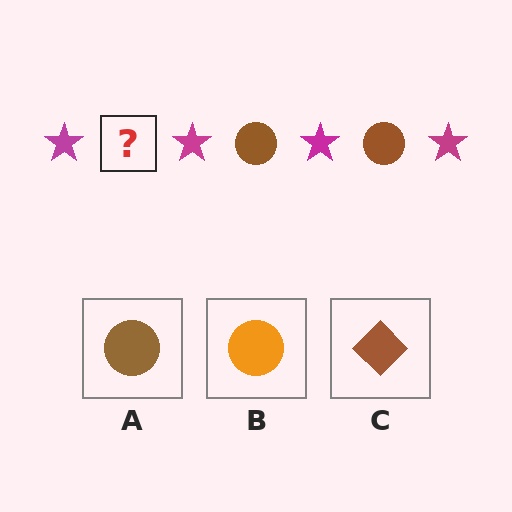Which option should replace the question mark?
Option A.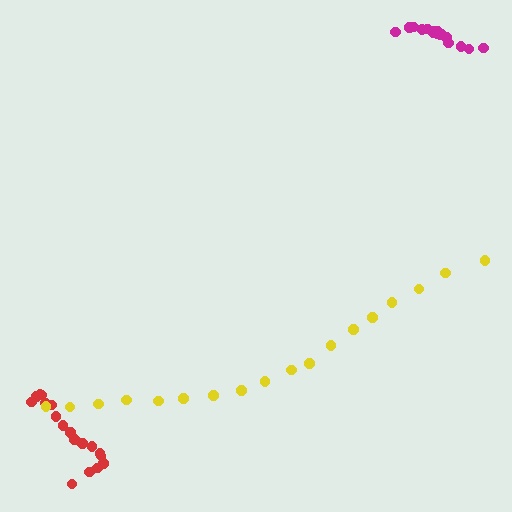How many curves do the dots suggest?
There are 3 distinct paths.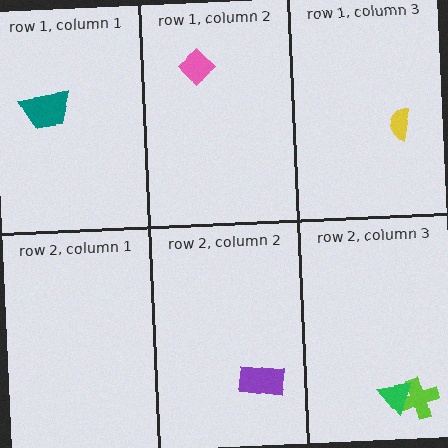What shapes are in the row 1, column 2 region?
The pink diamond.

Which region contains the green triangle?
The row 2, column 3 region.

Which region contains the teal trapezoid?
The row 1, column 1 region.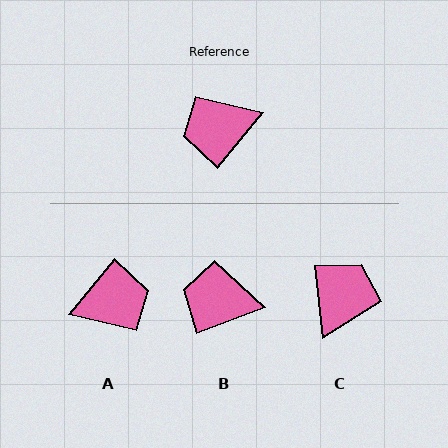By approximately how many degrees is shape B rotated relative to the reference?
Approximately 30 degrees clockwise.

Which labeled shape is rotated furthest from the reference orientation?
A, about 180 degrees away.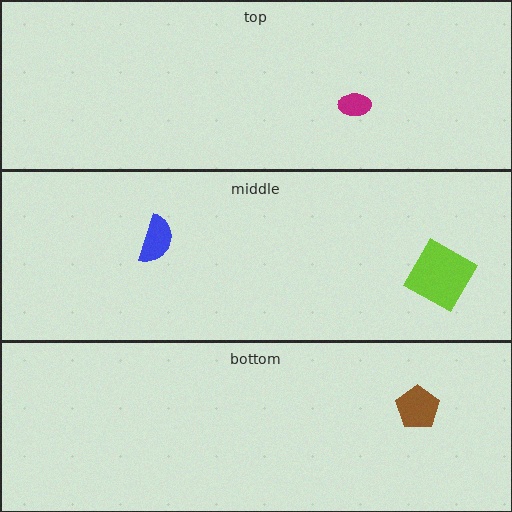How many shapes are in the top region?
1.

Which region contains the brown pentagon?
The bottom region.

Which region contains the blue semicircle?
The middle region.